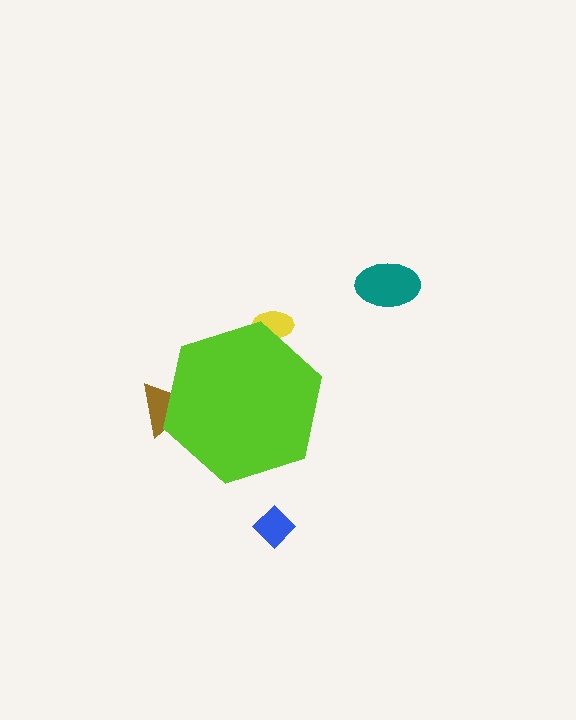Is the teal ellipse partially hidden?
No, the teal ellipse is fully visible.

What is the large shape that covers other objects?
A lime hexagon.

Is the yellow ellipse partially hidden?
Yes, the yellow ellipse is partially hidden behind the lime hexagon.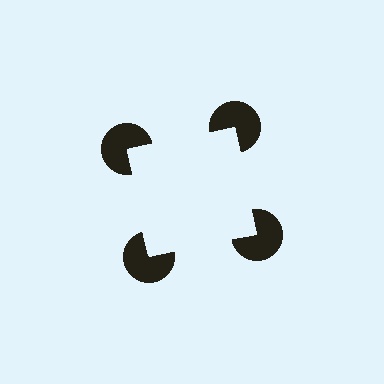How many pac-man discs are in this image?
There are 4 — one at each vertex of the illusory square.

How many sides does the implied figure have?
4 sides.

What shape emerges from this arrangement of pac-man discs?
An illusory square — its edges are inferred from the aligned wedge cuts in the pac-man discs, not physically drawn.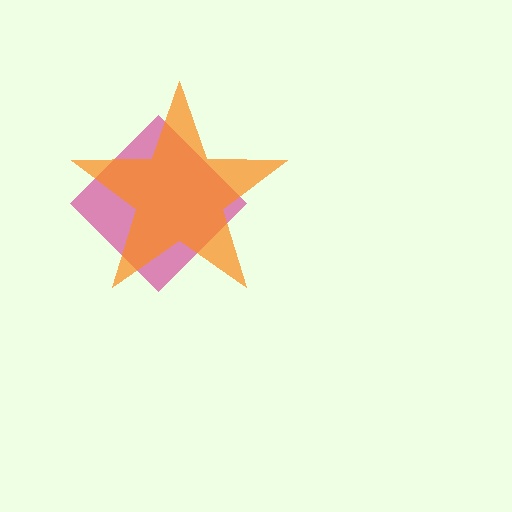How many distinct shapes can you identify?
There are 2 distinct shapes: a magenta diamond, an orange star.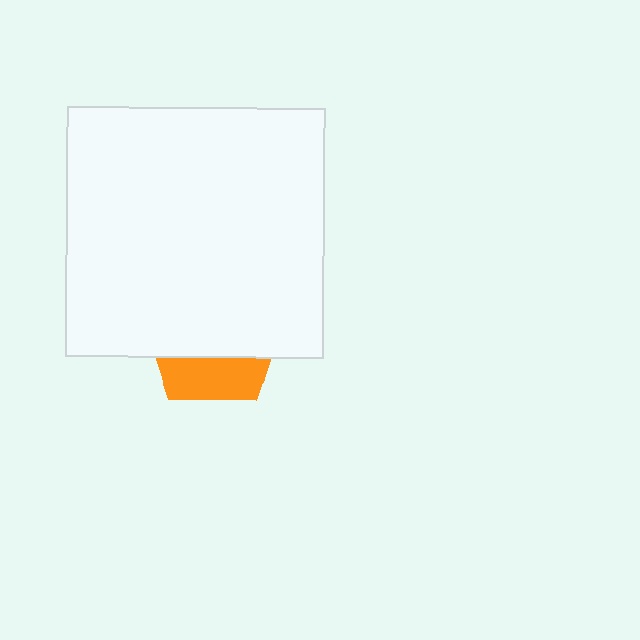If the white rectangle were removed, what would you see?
You would see the complete orange pentagon.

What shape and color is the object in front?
The object in front is a white rectangle.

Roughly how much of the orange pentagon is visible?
A small part of it is visible (roughly 32%).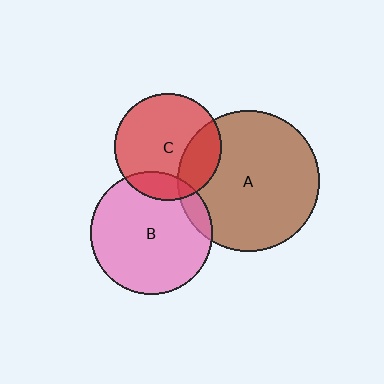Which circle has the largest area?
Circle A (brown).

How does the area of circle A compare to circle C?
Approximately 1.8 times.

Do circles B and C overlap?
Yes.